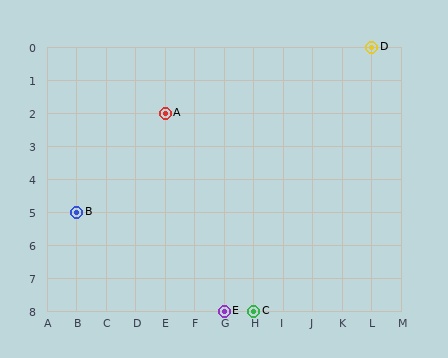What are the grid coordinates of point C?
Point C is at grid coordinates (H, 8).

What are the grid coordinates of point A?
Point A is at grid coordinates (E, 2).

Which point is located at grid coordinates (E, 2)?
Point A is at (E, 2).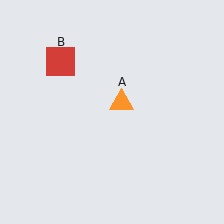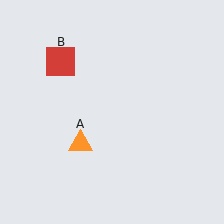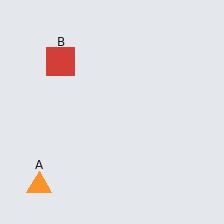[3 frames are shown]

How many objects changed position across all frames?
1 object changed position: orange triangle (object A).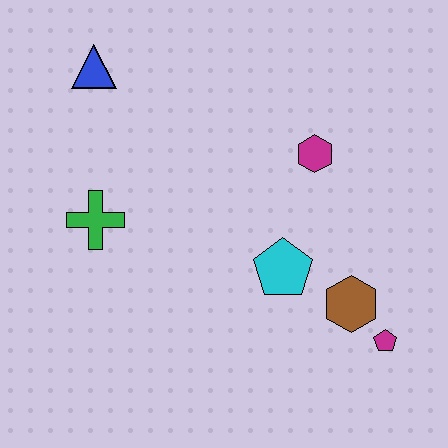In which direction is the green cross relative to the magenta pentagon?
The green cross is to the left of the magenta pentagon.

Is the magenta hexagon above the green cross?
Yes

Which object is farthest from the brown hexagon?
The blue triangle is farthest from the brown hexagon.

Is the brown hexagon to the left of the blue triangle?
No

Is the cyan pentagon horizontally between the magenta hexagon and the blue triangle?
Yes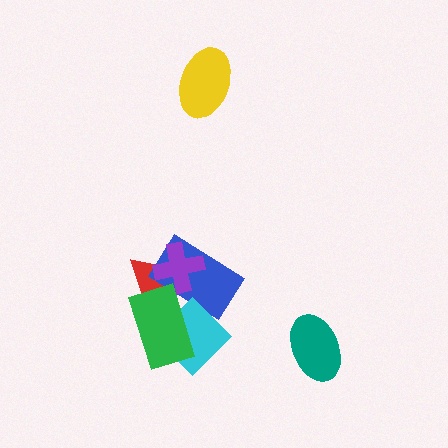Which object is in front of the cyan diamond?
The green rectangle is in front of the cyan diamond.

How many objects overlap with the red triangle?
4 objects overlap with the red triangle.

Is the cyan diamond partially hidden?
Yes, it is partially covered by another shape.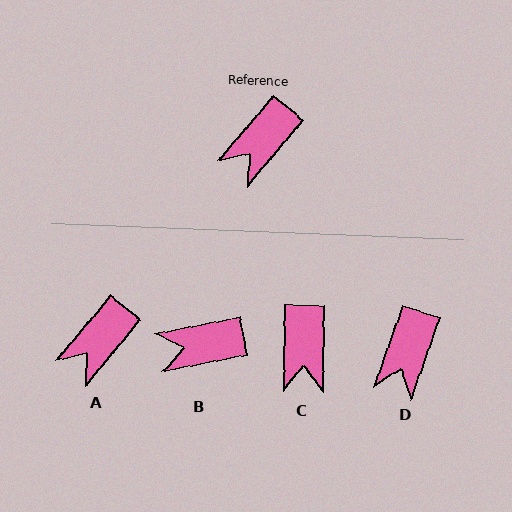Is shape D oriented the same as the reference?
No, it is off by about 21 degrees.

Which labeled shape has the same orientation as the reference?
A.